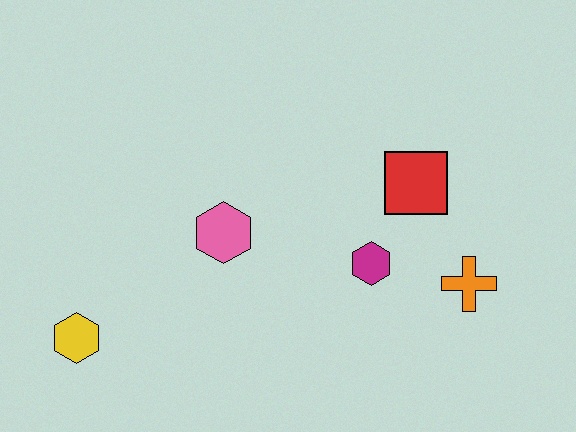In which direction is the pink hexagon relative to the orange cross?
The pink hexagon is to the left of the orange cross.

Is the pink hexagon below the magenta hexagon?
No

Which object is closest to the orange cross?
The magenta hexagon is closest to the orange cross.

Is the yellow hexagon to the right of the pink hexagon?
No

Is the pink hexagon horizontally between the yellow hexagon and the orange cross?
Yes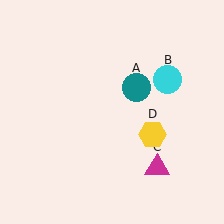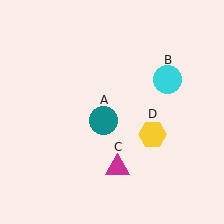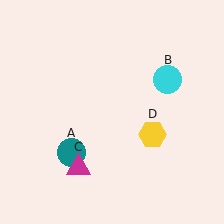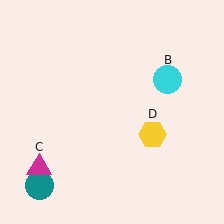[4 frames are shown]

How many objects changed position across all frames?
2 objects changed position: teal circle (object A), magenta triangle (object C).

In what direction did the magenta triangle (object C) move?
The magenta triangle (object C) moved left.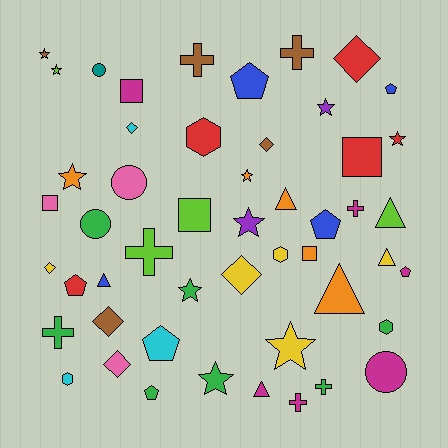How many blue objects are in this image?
There are 4 blue objects.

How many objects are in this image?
There are 50 objects.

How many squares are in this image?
There are 5 squares.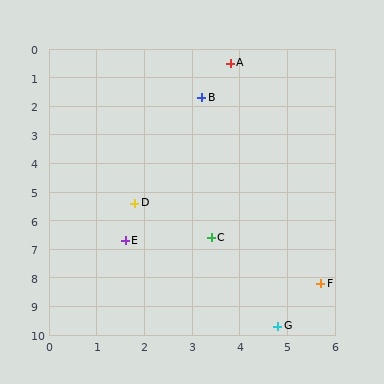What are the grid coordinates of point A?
Point A is at approximately (3.8, 0.5).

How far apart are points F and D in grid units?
Points F and D are about 4.8 grid units apart.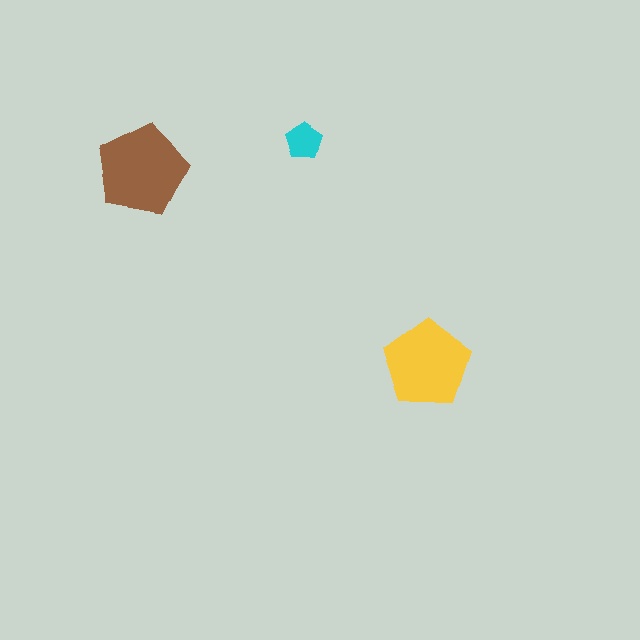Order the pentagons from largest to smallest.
the brown one, the yellow one, the cyan one.